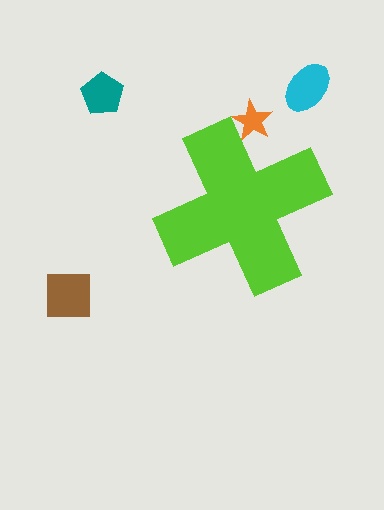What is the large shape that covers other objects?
A lime cross.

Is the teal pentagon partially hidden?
No, the teal pentagon is fully visible.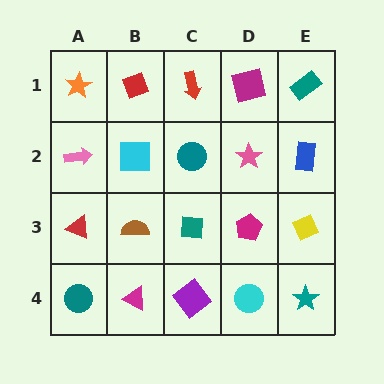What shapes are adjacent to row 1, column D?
A pink star (row 2, column D), a red arrow (row 1, column C), a teal rectangle (row 1, column E).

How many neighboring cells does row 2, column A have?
3.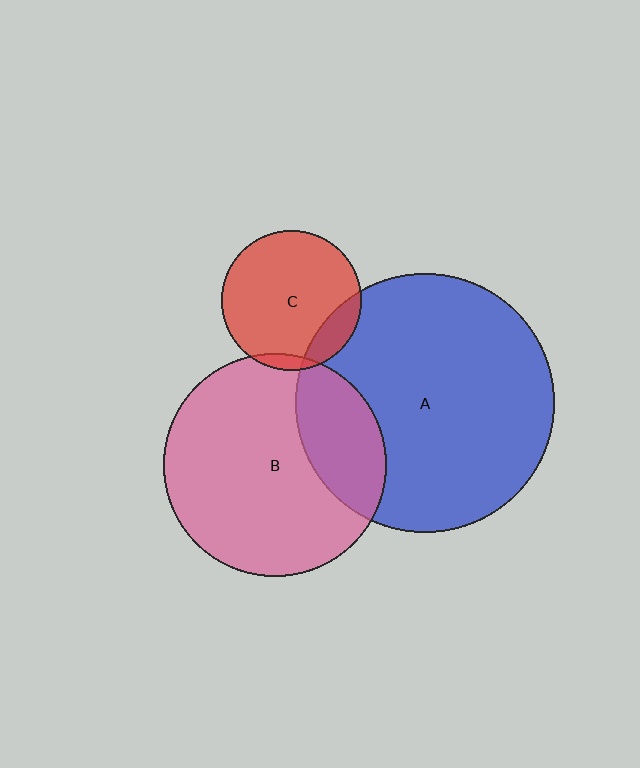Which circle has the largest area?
Circle A (blue).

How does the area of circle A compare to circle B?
Approximately 1.4 times.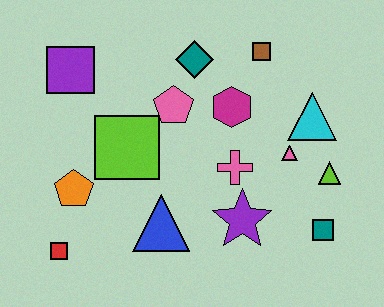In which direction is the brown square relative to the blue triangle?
The brown square is above the blue triangle.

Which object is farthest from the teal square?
The purple square is farthest from the teal square.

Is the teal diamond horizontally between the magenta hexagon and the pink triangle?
No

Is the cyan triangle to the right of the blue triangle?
Yes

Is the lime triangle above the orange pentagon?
Yes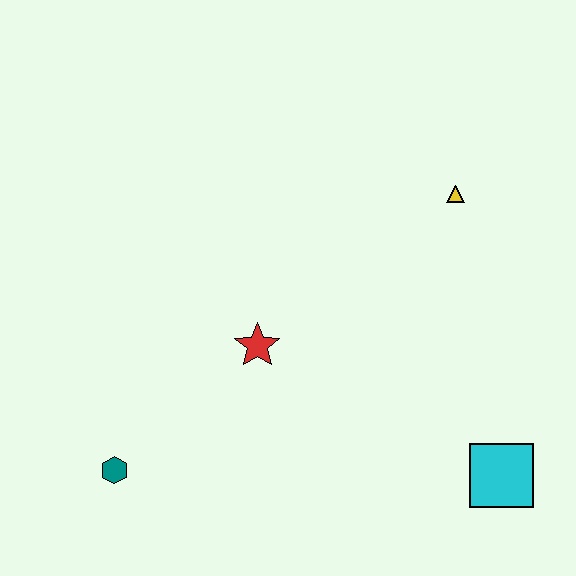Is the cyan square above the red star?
No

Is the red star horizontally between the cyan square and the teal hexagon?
Yes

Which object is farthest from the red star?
The cyan square is farthest from the red star.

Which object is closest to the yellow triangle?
The red star is closest to the yellow triangle.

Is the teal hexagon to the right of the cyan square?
No